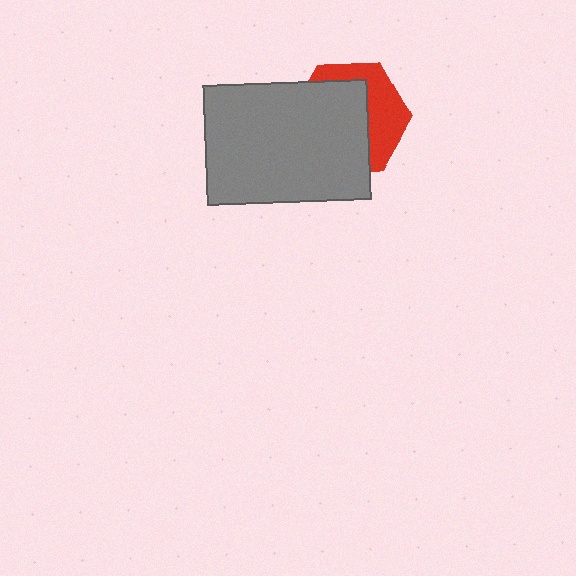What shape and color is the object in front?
The object in front is a gray rectangle.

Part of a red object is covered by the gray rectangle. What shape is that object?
It is a hexagon.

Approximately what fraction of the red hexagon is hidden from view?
Roughly 62% of the red hexagon is hidden behind the gray rectangle.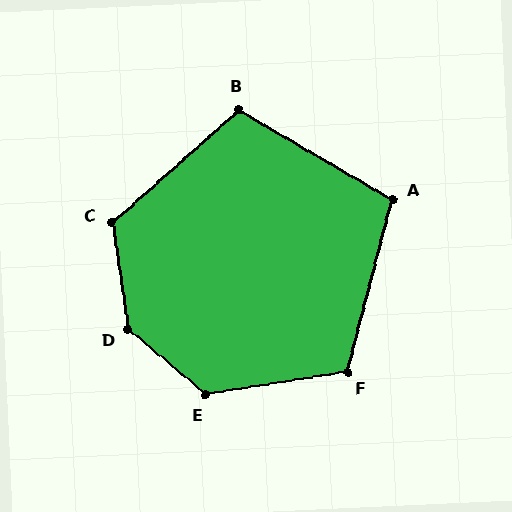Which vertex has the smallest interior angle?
A, at approximately 106 degrees.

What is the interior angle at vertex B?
Approximately 108 degrees (obtuse).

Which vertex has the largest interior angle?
D, at approximately 138 degrees.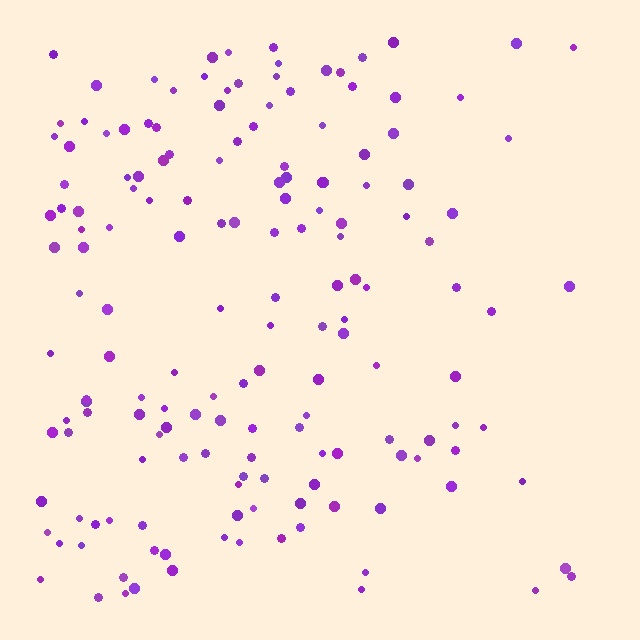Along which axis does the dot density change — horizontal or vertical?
Horizontal.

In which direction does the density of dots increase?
From right to left, with the left side densest.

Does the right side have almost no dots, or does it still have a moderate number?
Still a moderate number, just noticeably fewer than the left.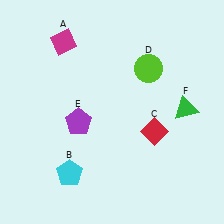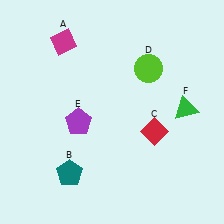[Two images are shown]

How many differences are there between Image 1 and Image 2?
There is 1 difference between the two images.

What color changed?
The pentagon (B) changed from cyan in Image 1 to teal in Image 2.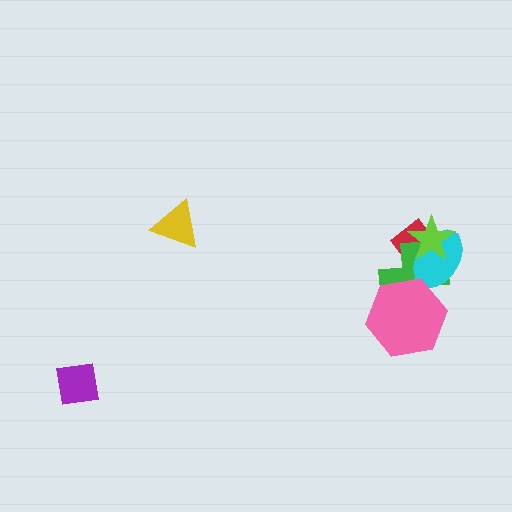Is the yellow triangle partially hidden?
No, no other shape covers it.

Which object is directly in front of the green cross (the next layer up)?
The cyan ellipse is directly in front of the green cross.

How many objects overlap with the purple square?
0 objects overlap with the purple square.